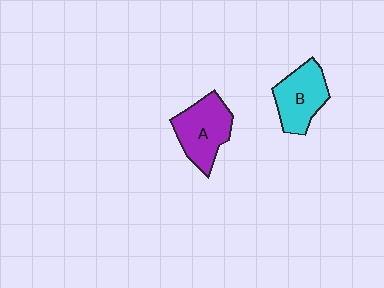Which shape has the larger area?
Shape A (purple).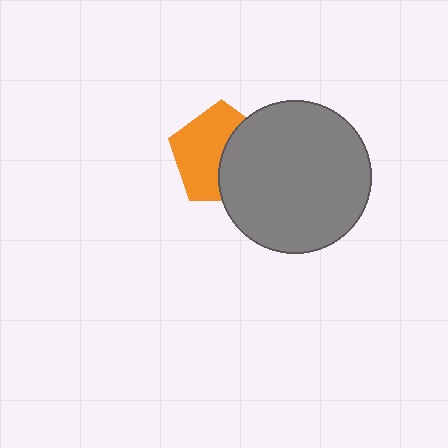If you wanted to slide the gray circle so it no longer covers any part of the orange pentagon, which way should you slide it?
Slide it right — that is the most direct way to separate the two shapes.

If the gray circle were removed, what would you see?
You would see the complete orange pentagon.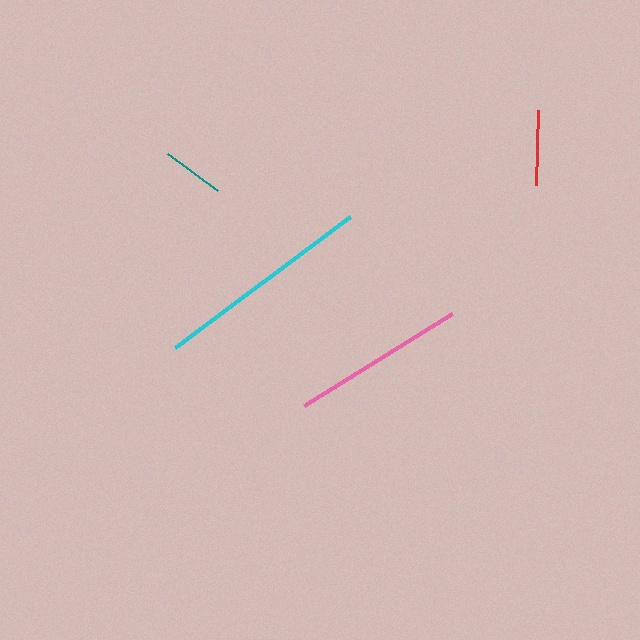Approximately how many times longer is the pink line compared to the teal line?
The pink line is approximately 2.8 times the length of the teal line.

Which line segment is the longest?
The cyan line is the longest at approximately 218 pixels.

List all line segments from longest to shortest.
From longest to shortest: cyan, pink, red, teal.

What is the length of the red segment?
The red segment is approximately 75 pixels long.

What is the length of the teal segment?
The teal segment is approximately 63 pixels long.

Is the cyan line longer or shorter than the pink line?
The cyan line is longer than the pink line.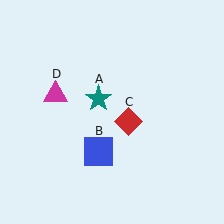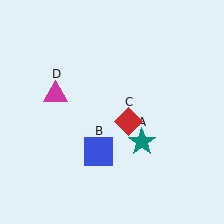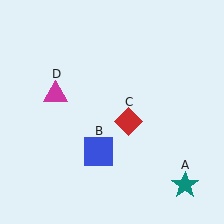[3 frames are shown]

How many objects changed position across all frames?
1 object changed position: teal star (object A).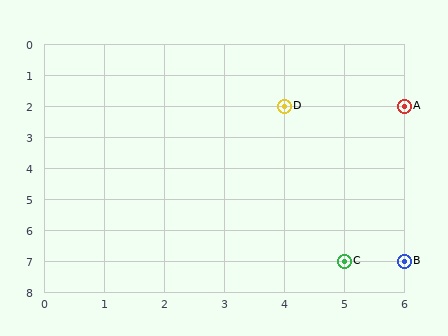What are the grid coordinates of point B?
Point B is at grid coordinates (6, 7).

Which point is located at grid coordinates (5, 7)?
Point C is at (5, 7).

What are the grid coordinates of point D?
Point D is at grid coordinates (4, 2).